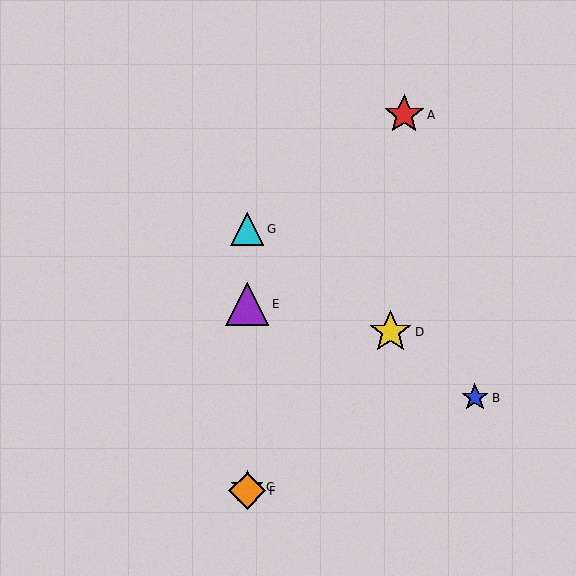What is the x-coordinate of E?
Object E is at x≈247.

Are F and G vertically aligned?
Yes, both are at x≈247.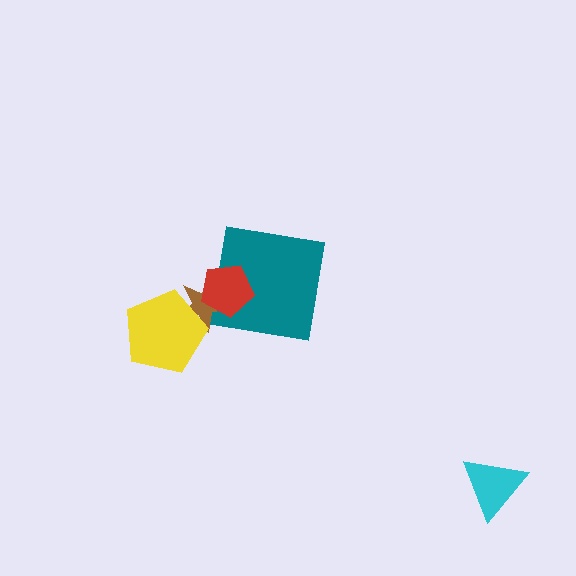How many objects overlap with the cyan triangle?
0 objects overlap with the cyan triangle.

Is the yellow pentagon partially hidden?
No, no other shape covers it.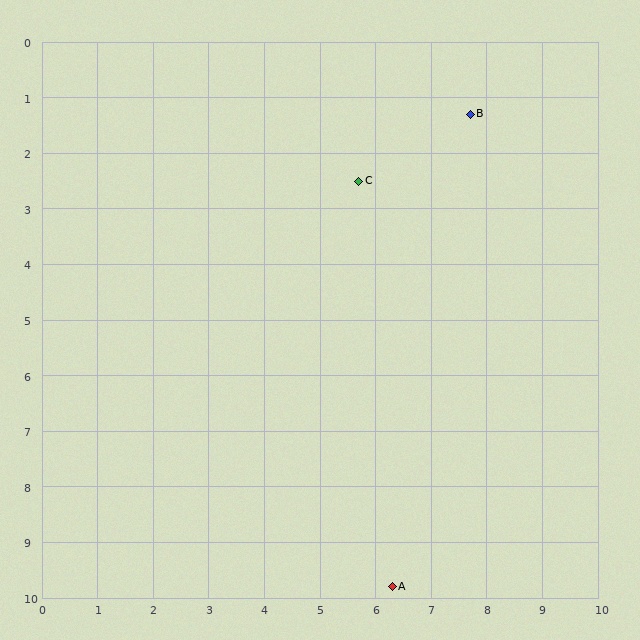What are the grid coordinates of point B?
Point B is at approximately (7.7, 1.3).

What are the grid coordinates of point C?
Point C is at approximately (5.7, 2.5).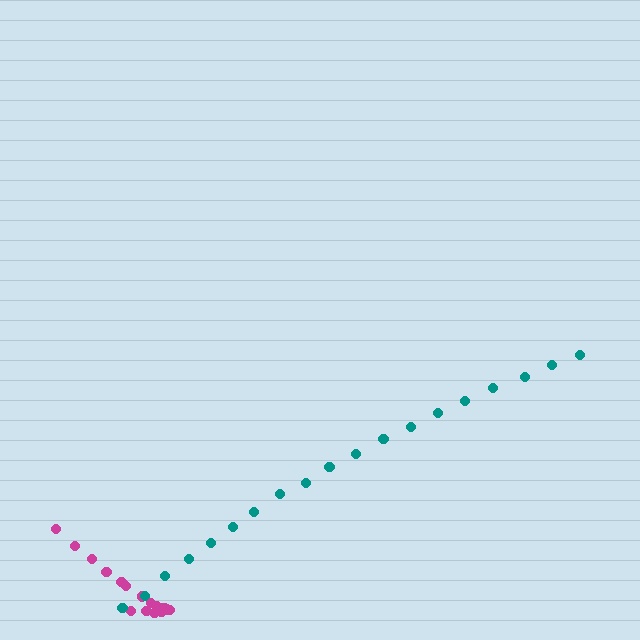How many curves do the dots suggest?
There are 2 distinct paths.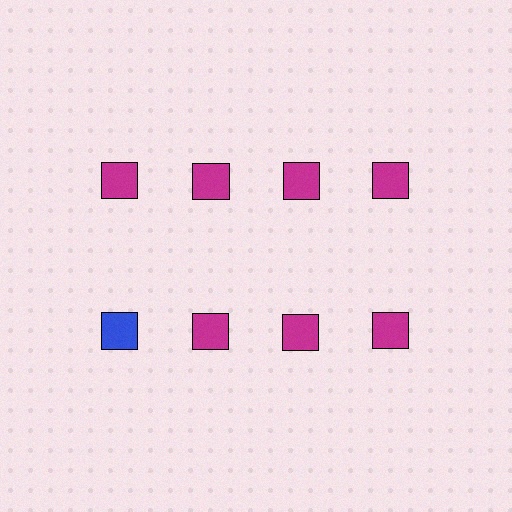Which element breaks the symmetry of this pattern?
The blue square in the second row, leftmost column breaks the symmetry. All other shapes are magenta squares.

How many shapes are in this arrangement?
There are 8 shapes arranged in a grid pattern.